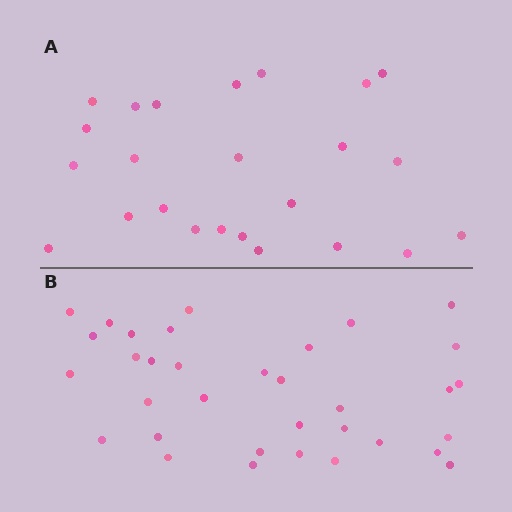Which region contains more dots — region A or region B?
Region B (the bottom region) has more dots.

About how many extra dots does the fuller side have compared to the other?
Region B has roughly 10 or so more dots than region A.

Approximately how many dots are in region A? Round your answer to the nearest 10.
About 20 dots. (The exact count is 24, which rounds to 20.)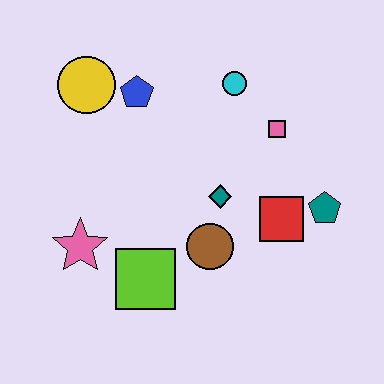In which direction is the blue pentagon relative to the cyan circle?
The blue pentagon is to the left of the cyan circle.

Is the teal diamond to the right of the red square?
No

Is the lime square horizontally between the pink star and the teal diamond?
Yes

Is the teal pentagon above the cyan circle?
No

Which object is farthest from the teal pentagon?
The yellow circle is farthest from the teal pentagon.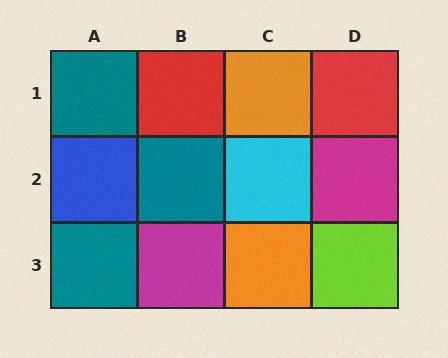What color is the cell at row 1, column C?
Orange.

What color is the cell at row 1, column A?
Teal.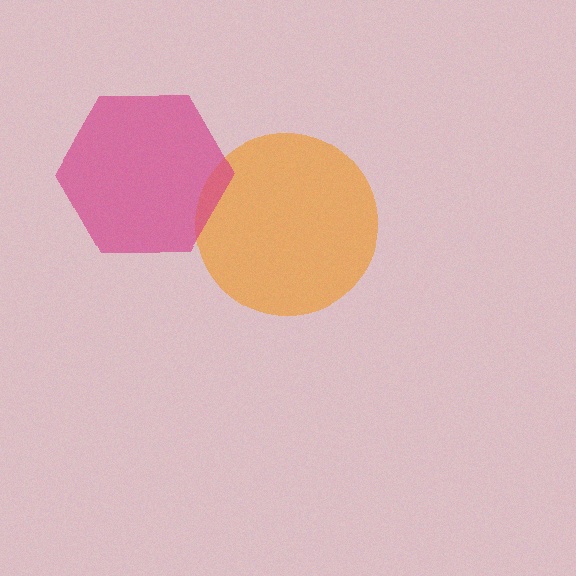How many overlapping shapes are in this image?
There are 2 overlapping shapes in the image.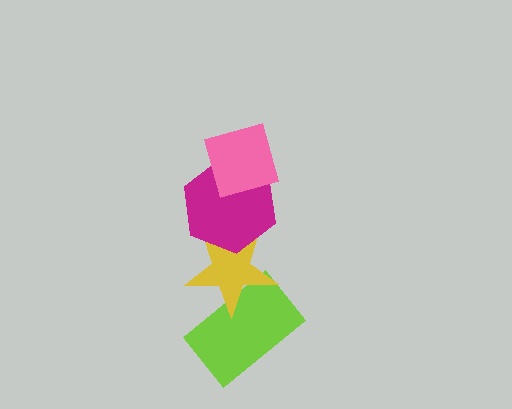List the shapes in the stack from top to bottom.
From top to bottom: the pink diamond, the magenta hexagon, the yellow star, the lime rectangle.